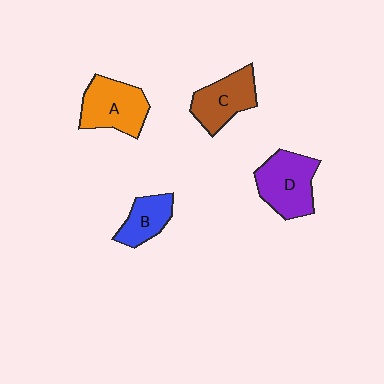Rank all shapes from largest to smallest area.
From largest to smallest: D (purple), A (orange), C (brown), B (blue).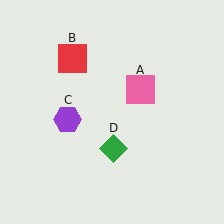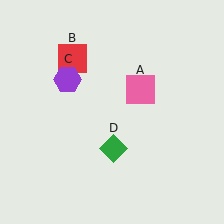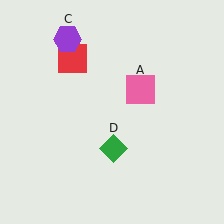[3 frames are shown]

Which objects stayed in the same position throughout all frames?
Pink square (object A) and red square (object B) and green diamond (object D) remained stationary.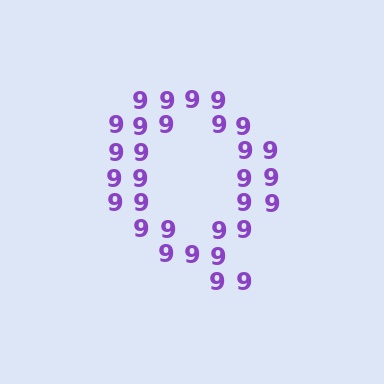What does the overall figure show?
The overall figure shows the letter Q.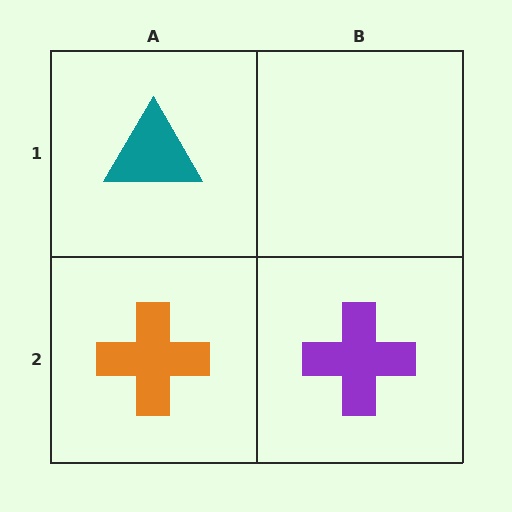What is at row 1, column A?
A teal triangle.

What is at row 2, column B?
A purple cross.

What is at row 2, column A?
An orange cross.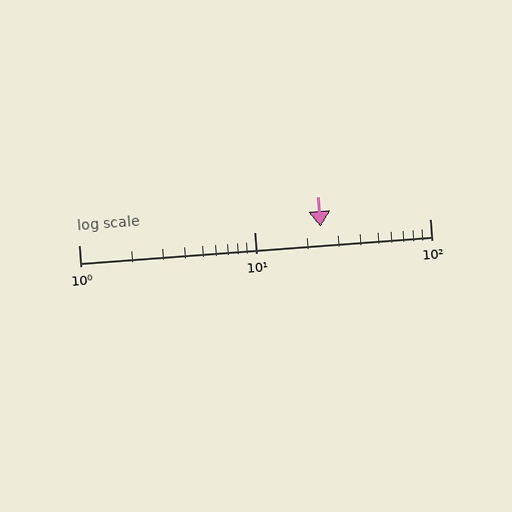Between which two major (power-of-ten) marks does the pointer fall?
The pointer is between 10 and 100.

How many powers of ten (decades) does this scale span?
The scale spans 2 decades, from 1 to 100.